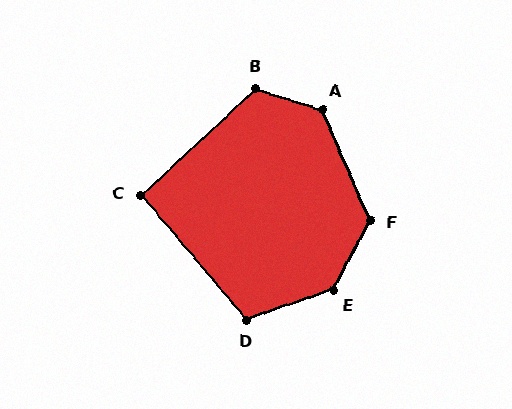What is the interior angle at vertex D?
Approximately 112 degrees (obtuse).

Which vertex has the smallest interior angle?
C, at approximately 93 degrees.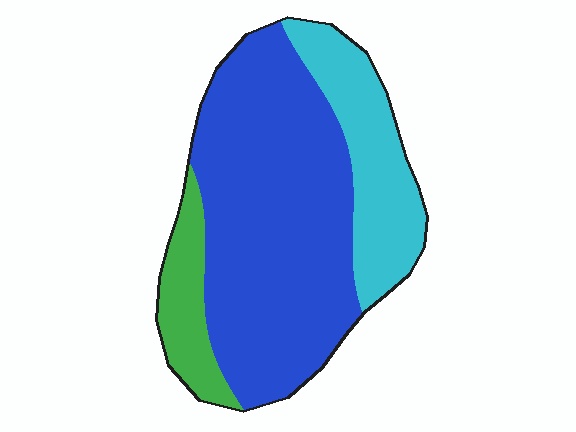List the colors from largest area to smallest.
From largest to smallest: blue, cyan, green.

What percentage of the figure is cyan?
Cyan takes up about one quarter (1/4) of the figure.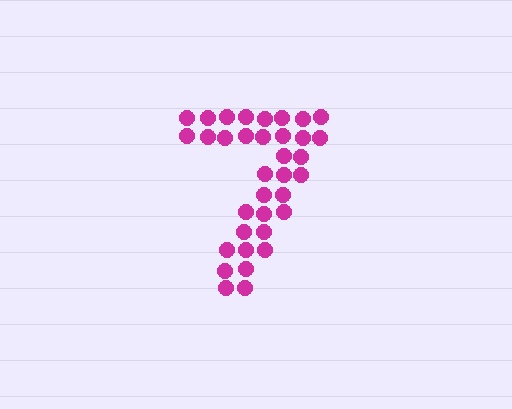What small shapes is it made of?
It is made of small circles.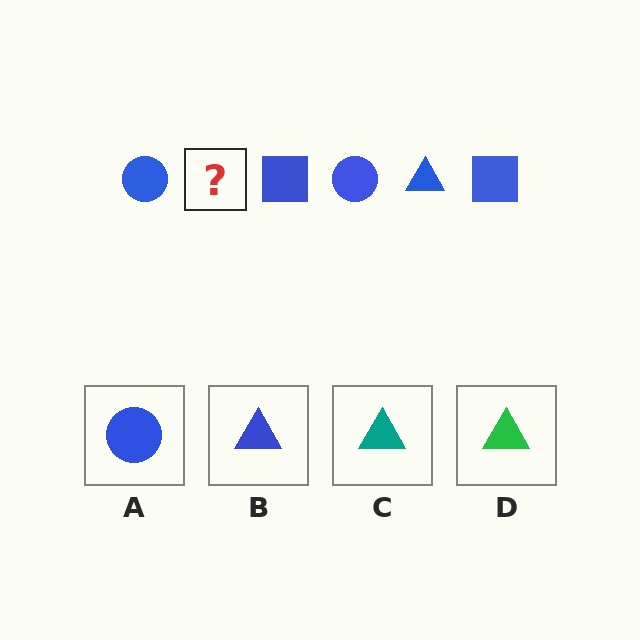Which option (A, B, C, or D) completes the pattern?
B.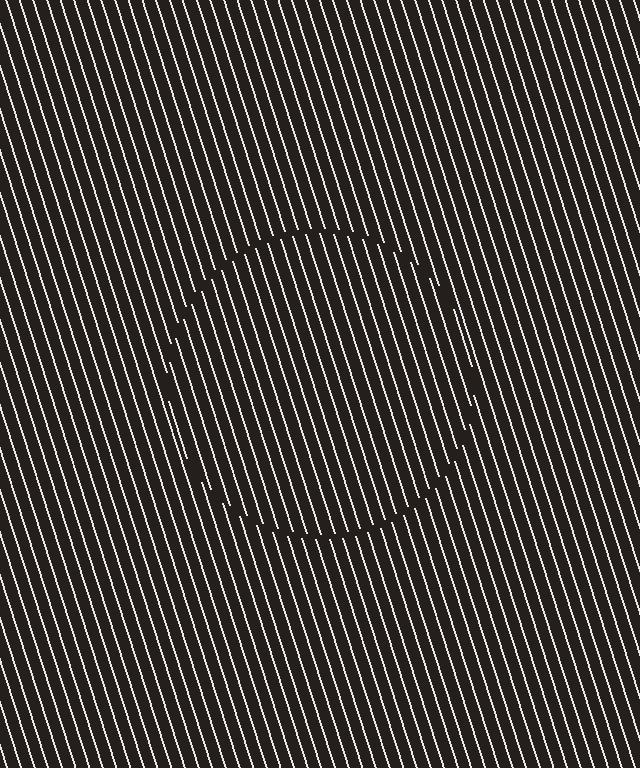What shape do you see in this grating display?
An illusory circle. The interior of the shape contains the same grating, shifted by half a period — the contour is defined by the phase discontinuity where line-ends from the inner and outer gratings abut.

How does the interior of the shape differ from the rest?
The interior of the shape contains the same grating, shifted by half a period — the contour is defined by the phase discontinuity where line-ends from the inner and outer gratings abut.